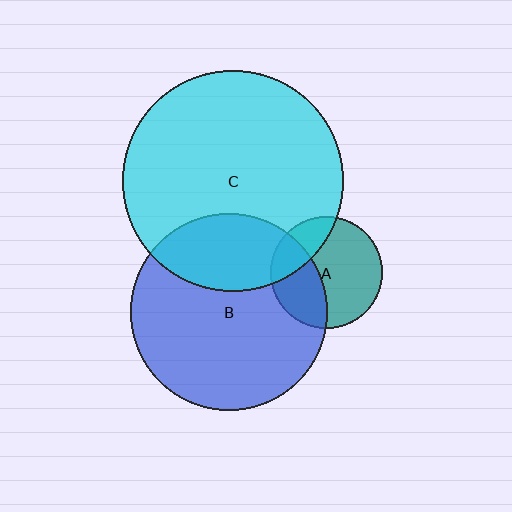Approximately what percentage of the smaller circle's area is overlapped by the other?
Approximately 35%.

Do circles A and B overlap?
Yes.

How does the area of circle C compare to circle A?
Approximately 3.9 times.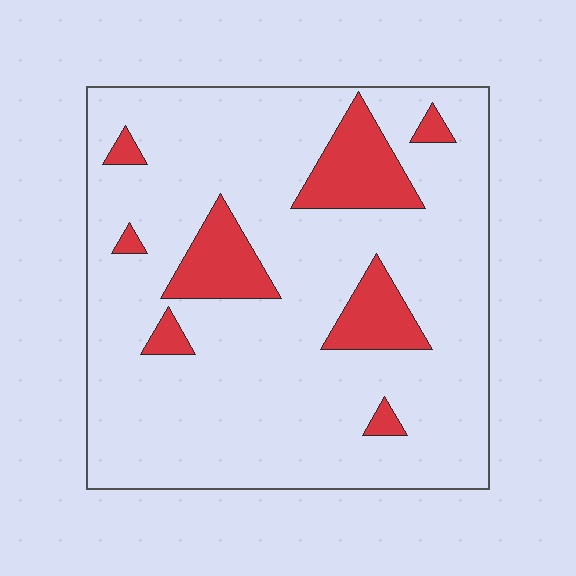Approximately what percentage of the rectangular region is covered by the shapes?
Approximately 15%.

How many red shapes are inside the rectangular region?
8.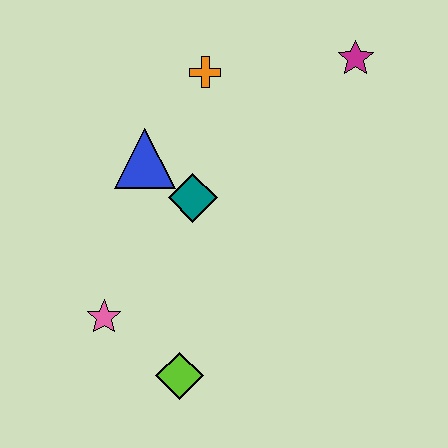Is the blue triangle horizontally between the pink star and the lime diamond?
Yes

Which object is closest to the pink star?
The lime diamond is closest to the pink star.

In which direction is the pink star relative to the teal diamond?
The pink star is below the teal diamond.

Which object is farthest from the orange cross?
The lime diamond is farthest from the orange cross.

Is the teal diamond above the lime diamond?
Yes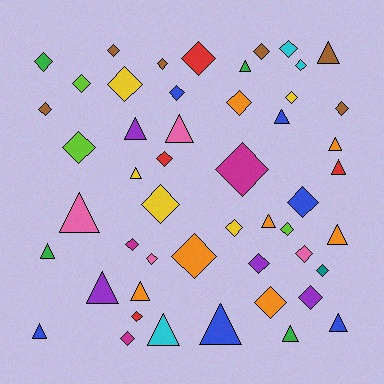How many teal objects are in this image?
There is 1 teal object.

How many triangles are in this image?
There are 19 triangles.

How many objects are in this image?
There are 50 objects.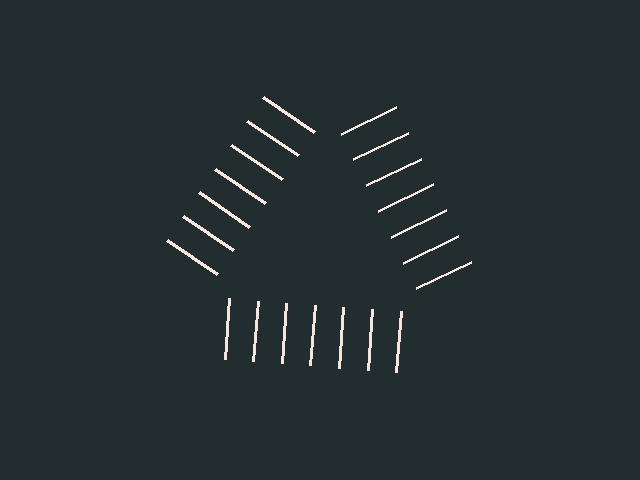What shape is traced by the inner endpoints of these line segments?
An illusory triangle — the line segments terminate on its edges but no continuous stroke is drawn.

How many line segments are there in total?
21 — 7 along each of the 3 edges.